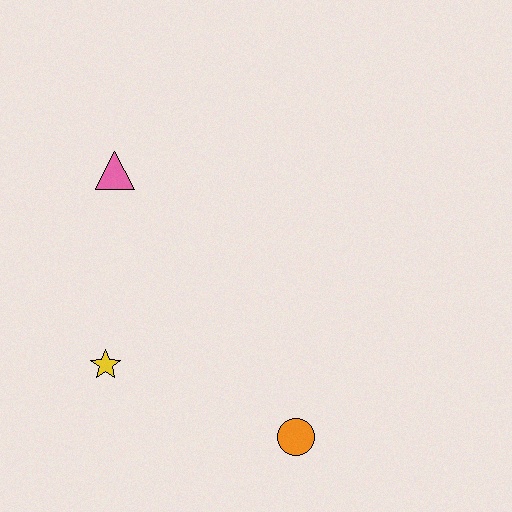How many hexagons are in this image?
There are no hexagons.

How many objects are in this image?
There are 3 objects.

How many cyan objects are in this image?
There are no cyan objects.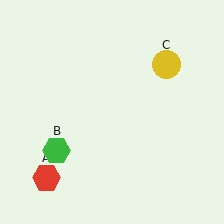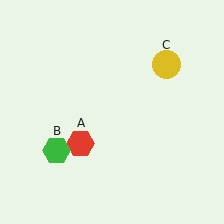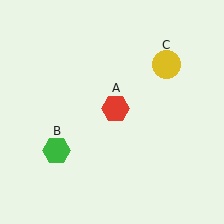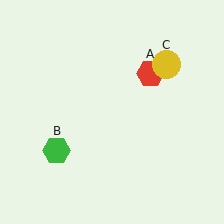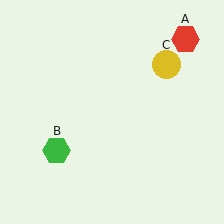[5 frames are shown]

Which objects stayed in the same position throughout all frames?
Green hexagon (object B) and yellow circle (object C) remained stationary.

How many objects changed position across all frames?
1 object changed position: red hexagon (object A).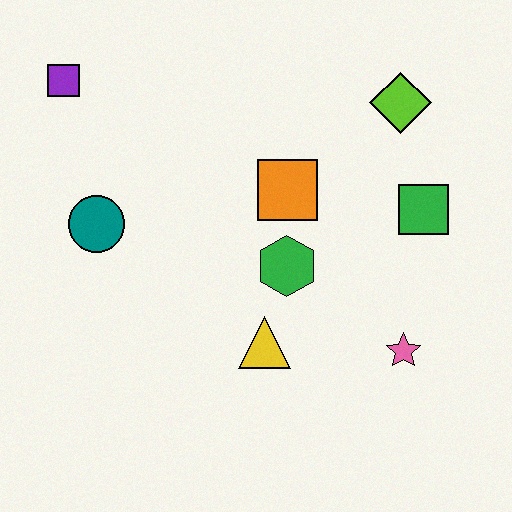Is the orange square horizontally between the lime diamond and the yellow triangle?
Yes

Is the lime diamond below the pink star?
No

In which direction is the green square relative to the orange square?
The green square is to the right of the orange square.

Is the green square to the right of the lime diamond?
Yes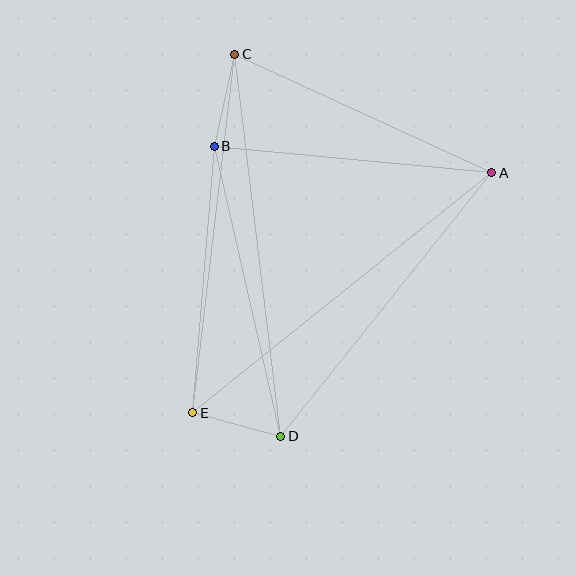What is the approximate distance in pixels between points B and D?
The distance between B and D is approximately 297 pixels.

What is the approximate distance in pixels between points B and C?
The distance between B and C is approximately 94 pixels.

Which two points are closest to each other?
Points D and E are closest to each other.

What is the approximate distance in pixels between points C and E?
The distance between C and E is approximately 361 pixels.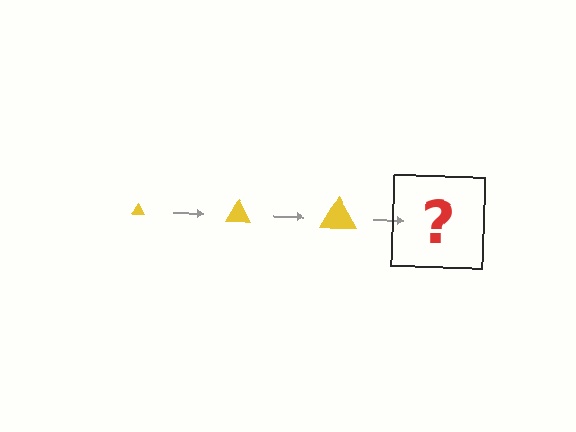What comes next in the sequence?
The next element should be a yellow triangle, larger than the previous one.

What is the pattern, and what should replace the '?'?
The pattern is that the triangle gets progressively larger each step. The '?' should be a yellow triangle, larger than the previous one.